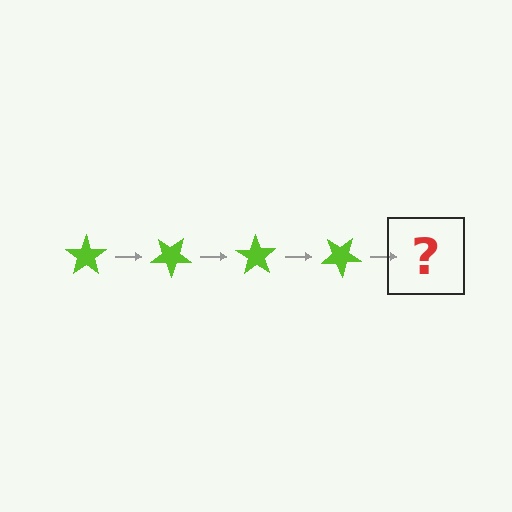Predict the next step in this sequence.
The next step is a lime star rotated 140 degrees.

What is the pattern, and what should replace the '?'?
The pattern is that the star rotates 35 degrees each step. The '?' should be a lime star rotated 140 degrees.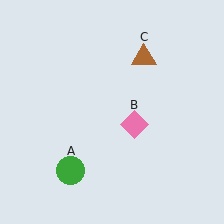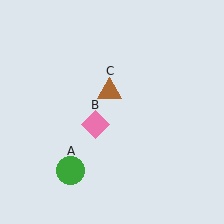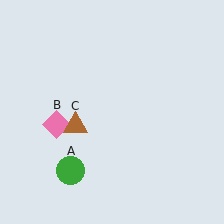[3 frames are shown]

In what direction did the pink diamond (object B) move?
The pink diamond (object B) moved left.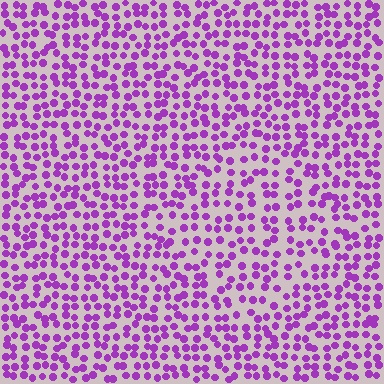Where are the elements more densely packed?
The elements are more densely packed outside the diamond boundary.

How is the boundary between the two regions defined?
The boundary is defined by a change in element density (approximately 1.4x ratio). All elements are the same color, size, and shape.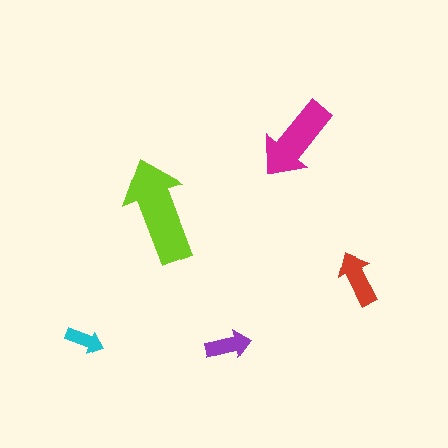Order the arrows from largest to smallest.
the lime one, the magenta one, the red one, the purple one, the cyan one.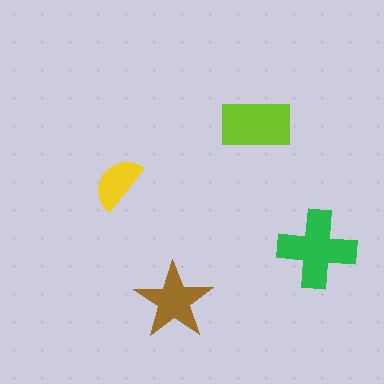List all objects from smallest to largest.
The yellow semicircle, the brown star, the lime rectangle, the green cross.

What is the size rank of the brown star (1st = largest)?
3rd.